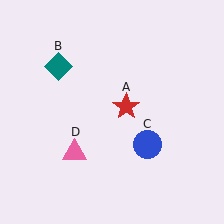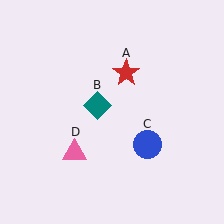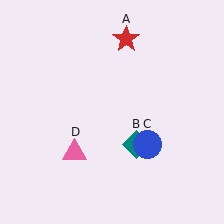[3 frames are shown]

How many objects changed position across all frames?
2 objects changed position: red star (object A), teal diamond (object B).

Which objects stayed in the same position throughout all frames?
Blue circle (object C) and pink triangle (object D) remained stationary.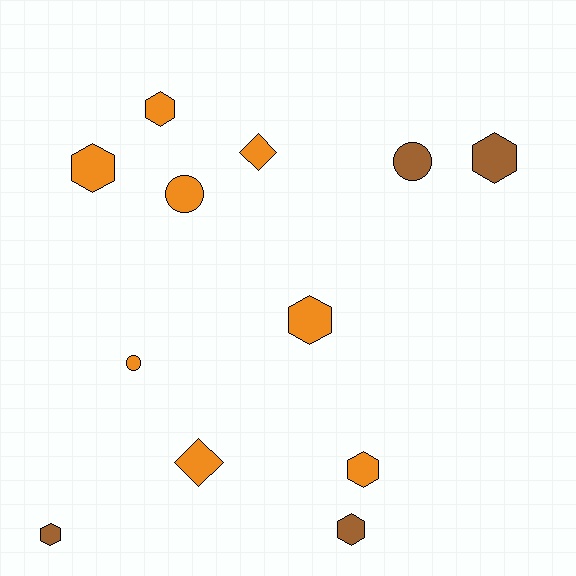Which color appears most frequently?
Orange, with 8 objects.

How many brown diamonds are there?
There are no brown diamonds.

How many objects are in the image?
There are 12 objects.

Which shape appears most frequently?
Hexagon, with 7 objects.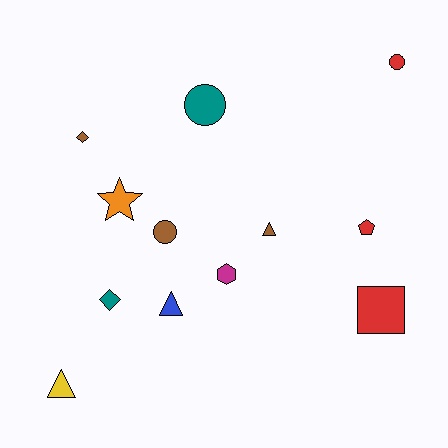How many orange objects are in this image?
There is 1 orange object.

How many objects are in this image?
There are 12 objects.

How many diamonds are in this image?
There are 2 diamonds.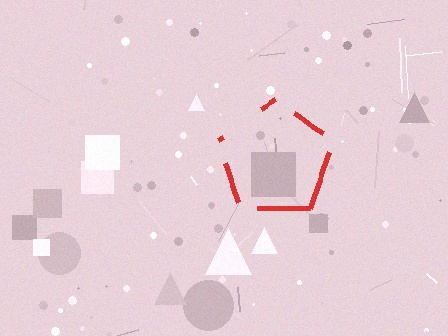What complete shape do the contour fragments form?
The contour fragments form a pentagon.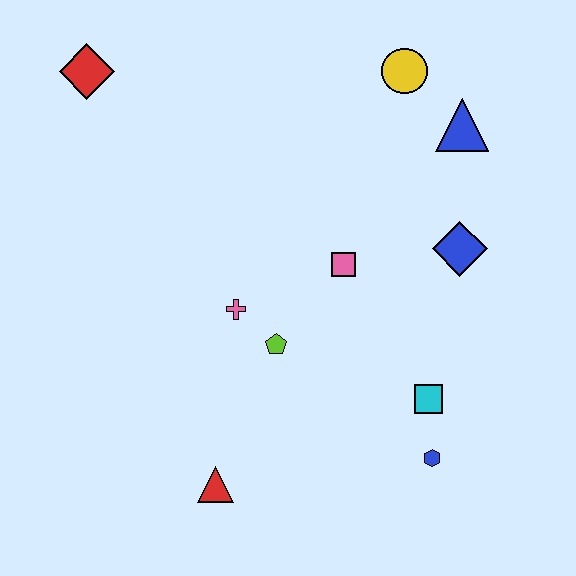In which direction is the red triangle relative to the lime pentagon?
The red triangle is below the lime pentagon.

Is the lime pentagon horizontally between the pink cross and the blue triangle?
Yes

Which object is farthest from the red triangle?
The yellow circle is farthest from the red triangle.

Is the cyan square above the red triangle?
Yes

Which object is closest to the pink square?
The lime pentagon is closest to the pink square.